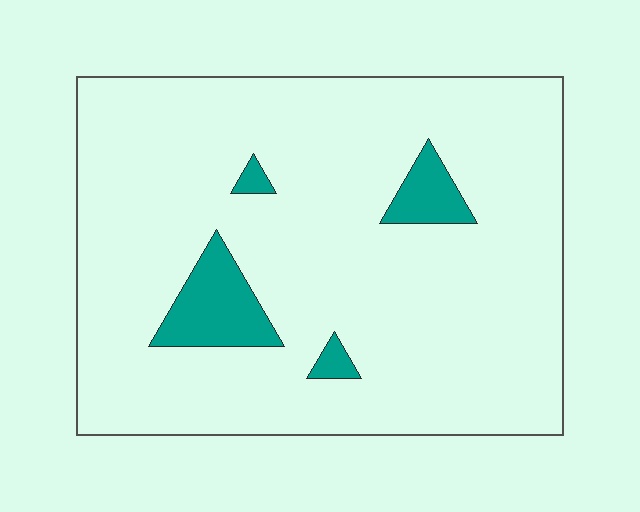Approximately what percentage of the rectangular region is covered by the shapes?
Approximately 10%.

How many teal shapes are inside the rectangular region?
4.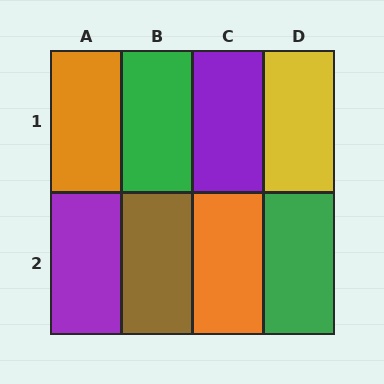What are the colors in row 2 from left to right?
Purple, brown, orange, green.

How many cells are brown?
1 cell is brown.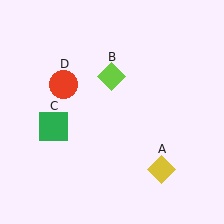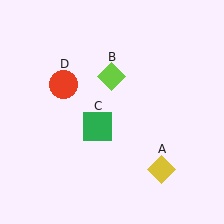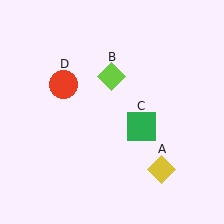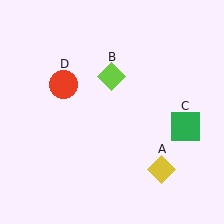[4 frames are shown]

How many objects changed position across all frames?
1 object changed position: green square (object C).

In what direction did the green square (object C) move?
The green square (object C) moved right.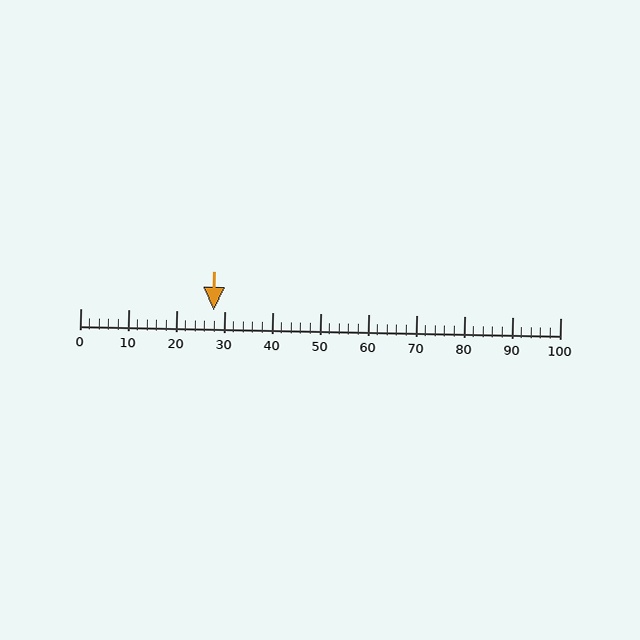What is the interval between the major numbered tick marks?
The major tick marks are spaced 10 units apart.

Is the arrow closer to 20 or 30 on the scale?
The arrow is closer to 30.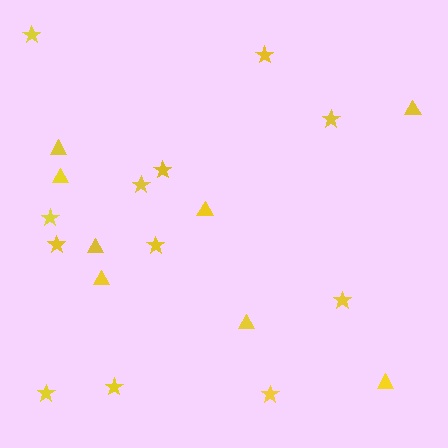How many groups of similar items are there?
There are 2 groups: one group of stars (12) and one group of triangles (8).